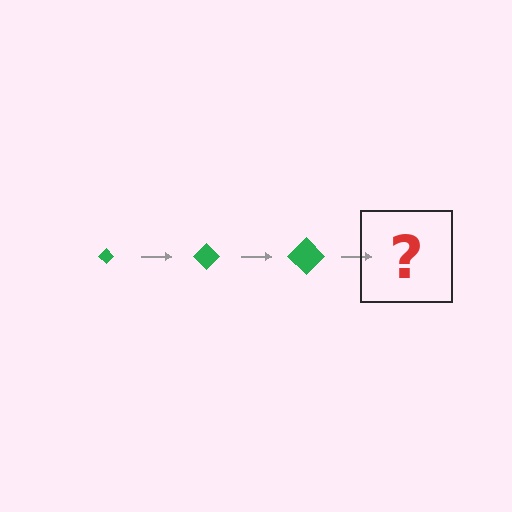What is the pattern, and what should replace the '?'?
The pattern is that the diamond gets progressively larger each step. The '?' should be a green diamond, larger than the previous one.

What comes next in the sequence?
The next element should be a green diamond, larger than the previous one.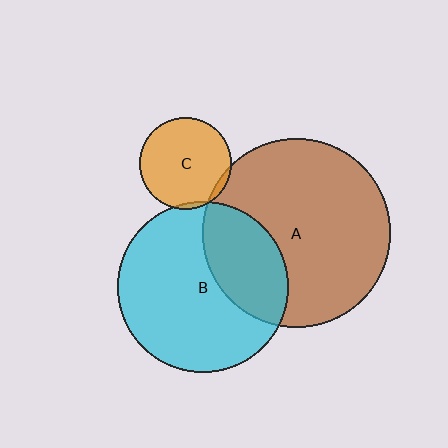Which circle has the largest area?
Circle A (brown).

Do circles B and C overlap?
Yes.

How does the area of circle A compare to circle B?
Approximately 1.2 times.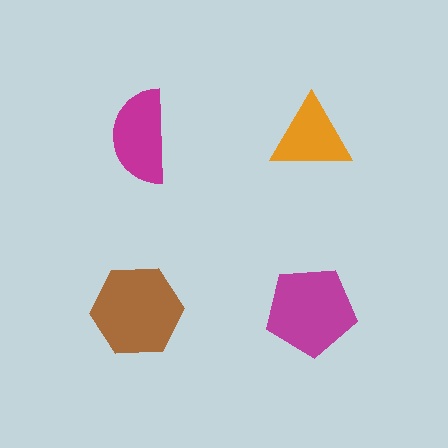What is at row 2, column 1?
A brown hexagon.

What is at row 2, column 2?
A magenta pentagon.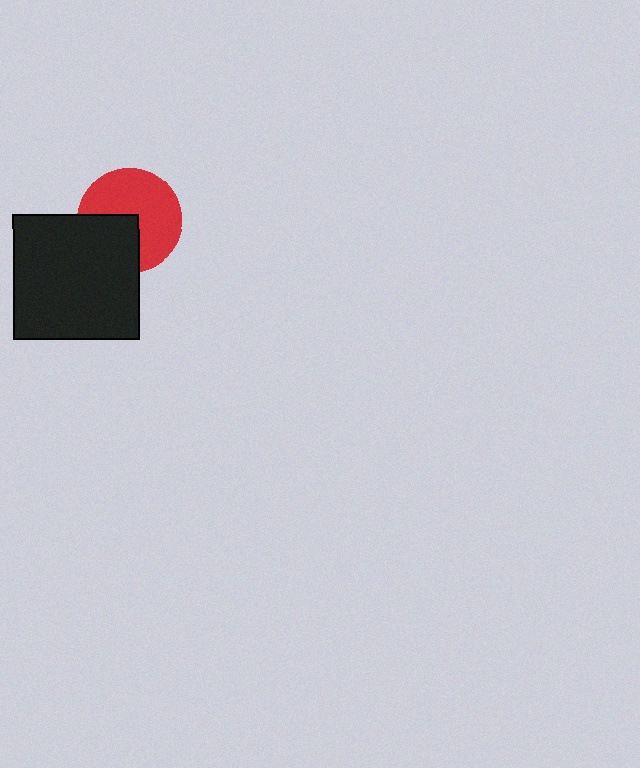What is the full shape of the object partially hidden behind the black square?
The partially hidden object is a red circle.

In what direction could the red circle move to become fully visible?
The red circle could move toward the upper-right. That would shift it out from behind the black square entirely.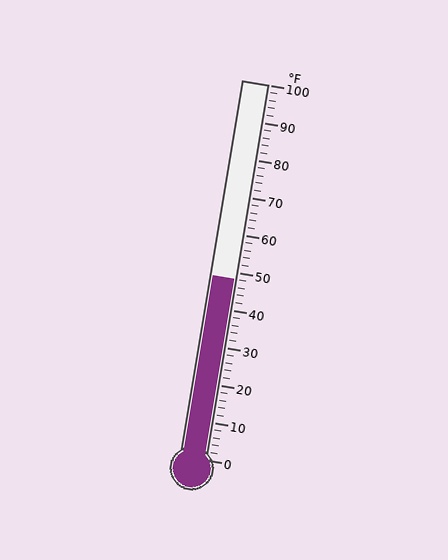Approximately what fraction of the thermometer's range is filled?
The thermometer is filled to approximately 50% of its range.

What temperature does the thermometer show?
The thermometer shows approximately 48°F.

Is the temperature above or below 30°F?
The temperature is above 30°F.